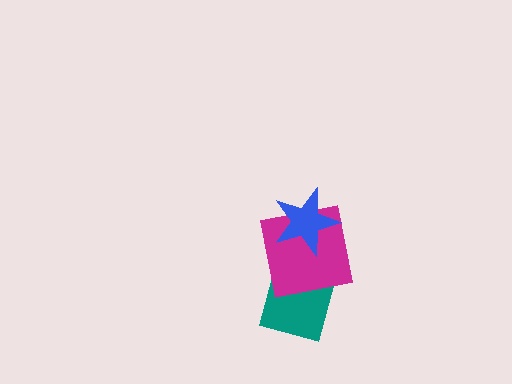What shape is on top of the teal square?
The magenta square is on top of the teal square.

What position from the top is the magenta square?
The magenta square is 2nd from the top.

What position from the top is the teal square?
The teal square is 3rd from the top.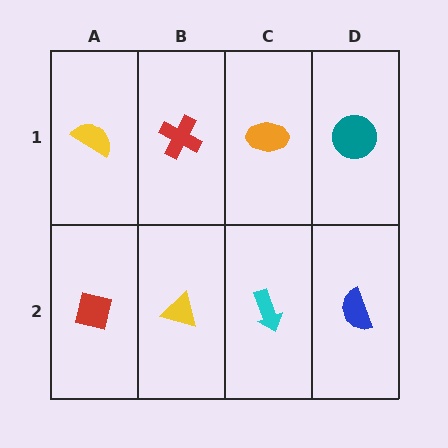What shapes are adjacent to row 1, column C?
A cyan arrow (row 2, column C), a red cross (row 1, column B), a teal circle (row 1, column D).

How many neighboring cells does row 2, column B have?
3.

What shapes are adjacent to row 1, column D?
A blue semicircle (row 2, column D), an orange ellipse (row 1, column C).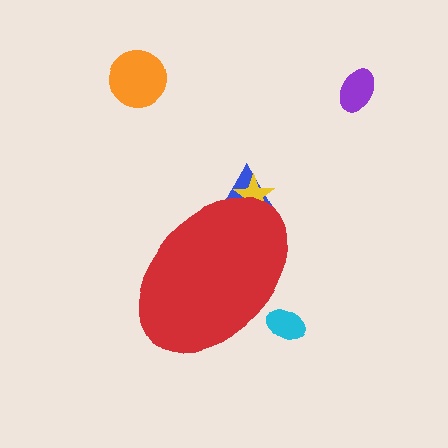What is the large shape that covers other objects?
A red ellipse.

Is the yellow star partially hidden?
Yes, the yellow star is partially hidden behind the red ellipse.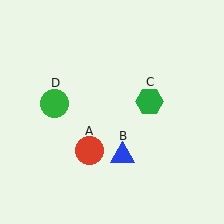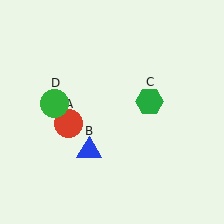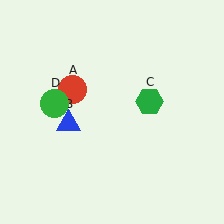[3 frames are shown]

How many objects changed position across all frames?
2 objects changed position: red circle (object A), blue triangle (object B).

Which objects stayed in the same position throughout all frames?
Green hexagon (object C) and green circle (object D) remained stationary.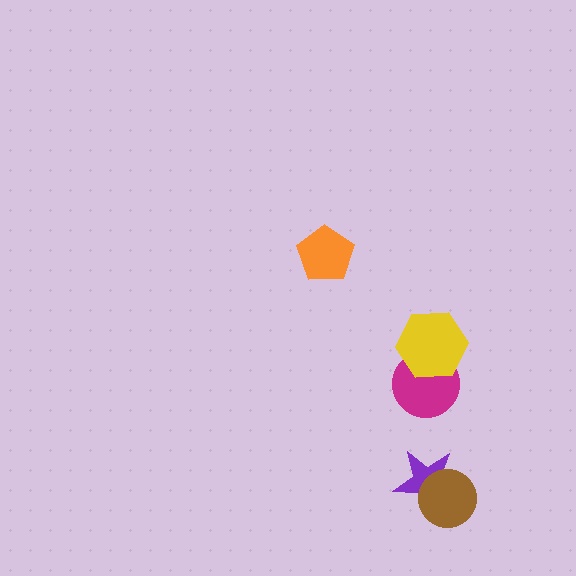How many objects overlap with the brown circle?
1 object overlaps with the brown circle.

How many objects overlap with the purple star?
1 object overlaps with the purple star.